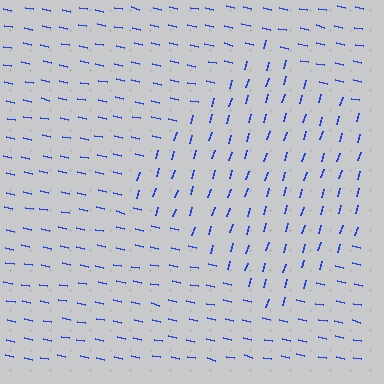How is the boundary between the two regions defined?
The boundary is defined purely by a change in line orientation (approximately 86 degrees difference). All lines are the same color and thickness.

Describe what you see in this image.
The image is filled with small blue line segments. A diamond region in the image has lines oriented differently from the surrounding lines, creating a visible texture boundary.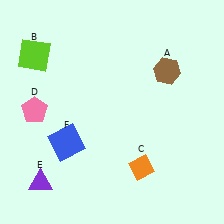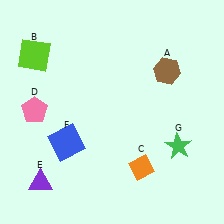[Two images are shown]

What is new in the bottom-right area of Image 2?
A green star (G) was added in the bottom-right area of Image 2.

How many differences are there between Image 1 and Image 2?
There is 1 difference between the two images.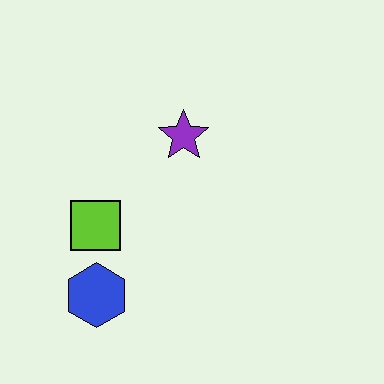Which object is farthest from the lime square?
The purple star is farthest from the lime square.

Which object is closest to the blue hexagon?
The lime square is closest to the blue hexagon.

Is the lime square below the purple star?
Yes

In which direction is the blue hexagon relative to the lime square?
The blue hexagon is below the lime square.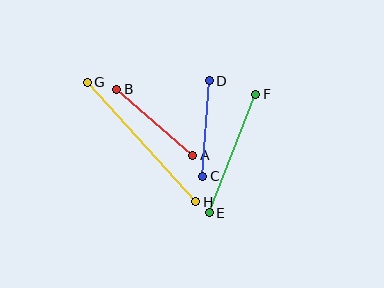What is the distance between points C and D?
The distance is approximately 96 pixels.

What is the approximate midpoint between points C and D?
The midpoint is at approximately (206, 128) pixels.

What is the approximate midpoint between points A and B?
The midpoint is at approximately (155, 122) pixels.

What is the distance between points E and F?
The distance is approximately 127 pixels.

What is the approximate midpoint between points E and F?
The midpoint is at approximately (233, 154) pixels.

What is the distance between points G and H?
The distance is approximately 161 pixels.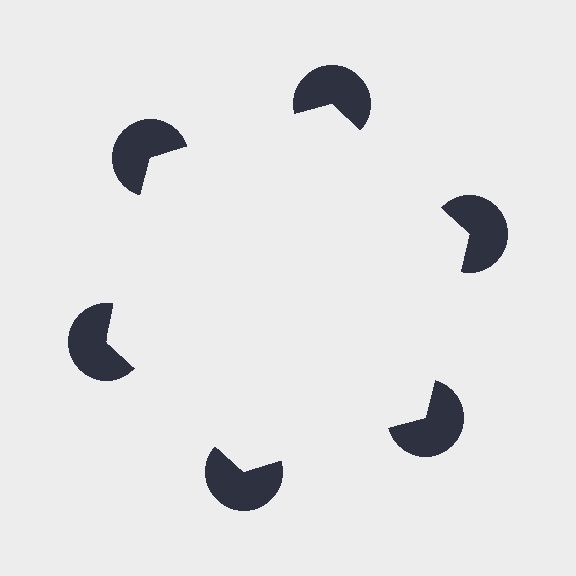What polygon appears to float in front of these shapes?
An illusory hexagon — its edges are inferred from the aligned wedge cuts in the pac-man discs, not physically drawn.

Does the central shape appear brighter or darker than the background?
It typically appears slightly brighter than the background, even though no actual brightness change is drawn.